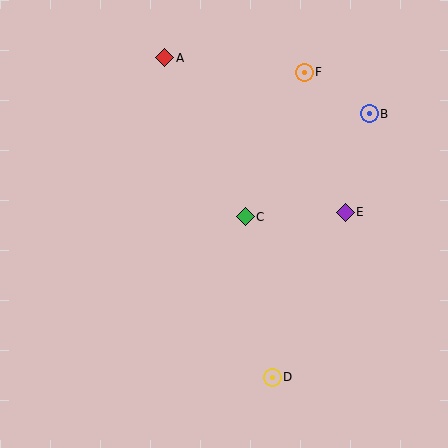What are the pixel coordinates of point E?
Point E is at (345, 212).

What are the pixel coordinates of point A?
Point A is at (165, 58).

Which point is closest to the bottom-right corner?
Point D is closest to the bottom-right corner.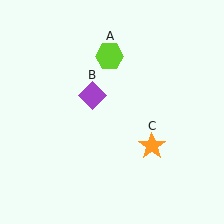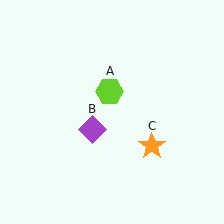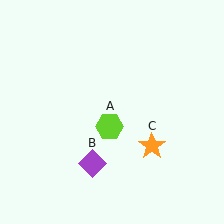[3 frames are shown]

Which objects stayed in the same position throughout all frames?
Orange star (object C) remained stationary.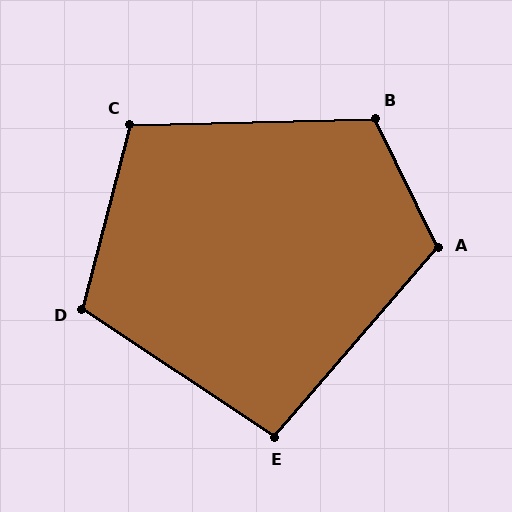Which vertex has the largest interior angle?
B, at approximately 114 degrees.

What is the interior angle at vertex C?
Approximately 106 degrees (obtuse).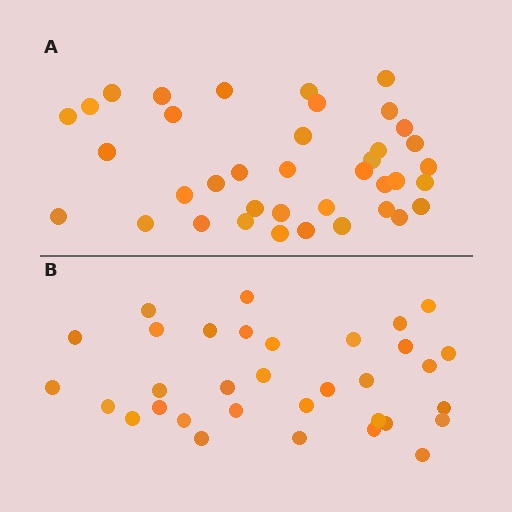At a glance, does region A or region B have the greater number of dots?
Region A (the top region) has more dots.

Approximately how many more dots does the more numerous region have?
Region A has about 5 more dots than region B.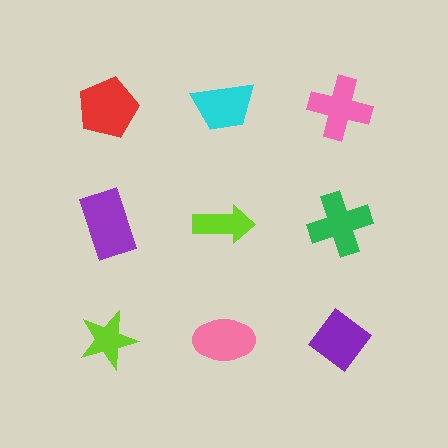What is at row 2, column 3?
A green cross.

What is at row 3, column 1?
A lime star.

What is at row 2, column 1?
A purple rectangle.